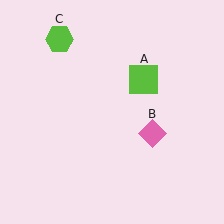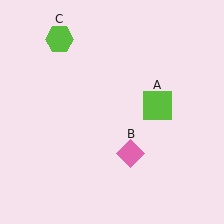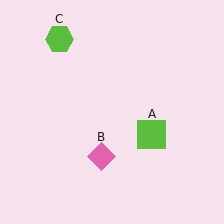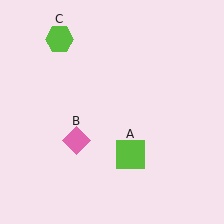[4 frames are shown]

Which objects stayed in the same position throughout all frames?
Lime hexagon (object C) remained stationary.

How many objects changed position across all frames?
2 objects changed position: lime square (object A), pink diamond (object B).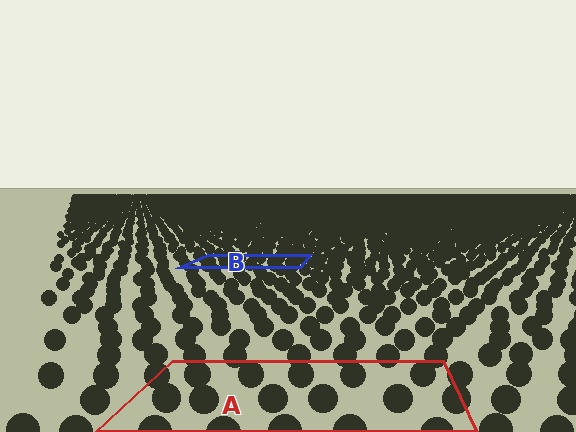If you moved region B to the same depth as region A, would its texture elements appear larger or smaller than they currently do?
They would appear larger. At a closer depth, the same texture elements are projected at a bigger on-screen size.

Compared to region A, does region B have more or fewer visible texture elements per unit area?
Region B has more texture elements per unit area — they are packed more densely because it is farther away.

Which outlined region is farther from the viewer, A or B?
Region B is farther from the viewer — the texture elements inside it appear smaller and more densely packed.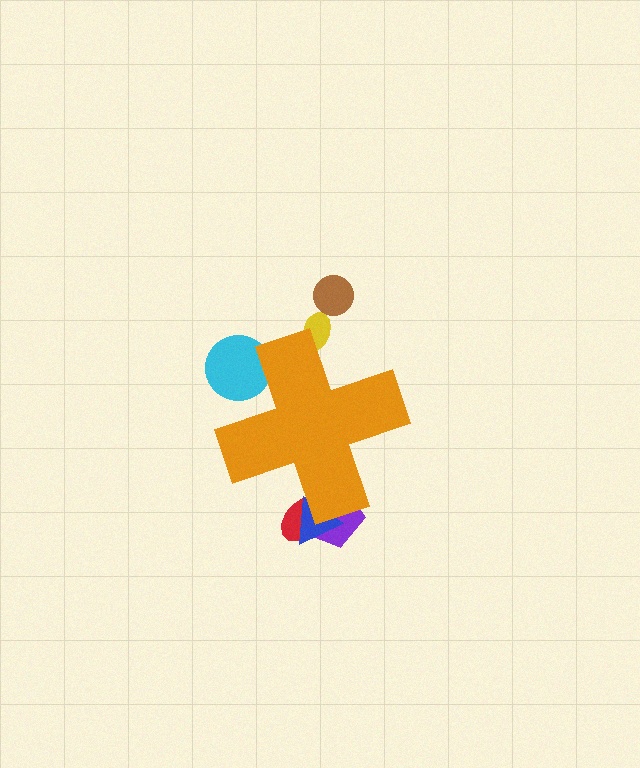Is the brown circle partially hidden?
No, the brown circle is fully visible.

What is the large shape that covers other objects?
An orange cross.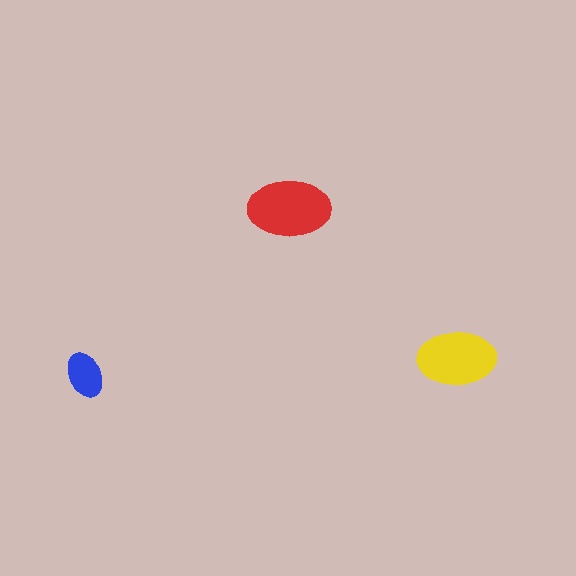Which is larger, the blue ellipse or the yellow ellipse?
The yellow one.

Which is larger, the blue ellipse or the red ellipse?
The red one.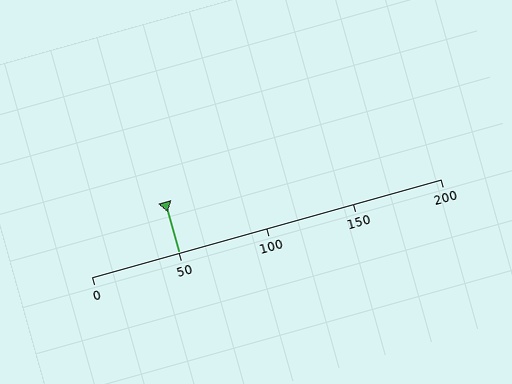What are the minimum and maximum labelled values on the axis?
The axis runs from 0 to 200.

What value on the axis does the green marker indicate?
The marker indicates approximately 50.